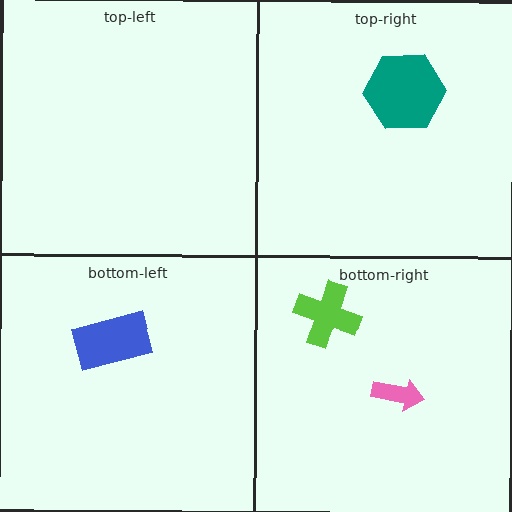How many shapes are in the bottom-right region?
2.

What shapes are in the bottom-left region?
The blue rectangle.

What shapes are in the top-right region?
The teal hexagon.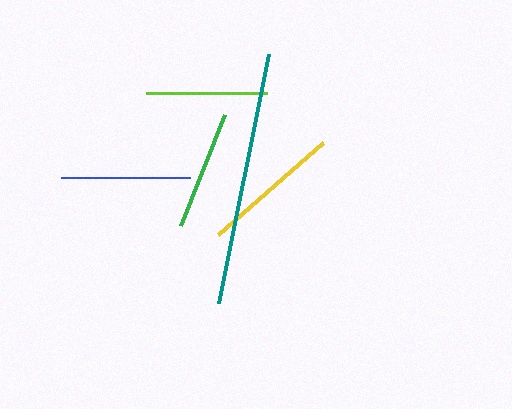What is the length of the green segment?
The green segment is approximately 120 pixels long.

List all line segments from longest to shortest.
From longest to shortest: teal, yellow, blue, lime, green.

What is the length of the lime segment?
The lime segment is approximately 121 pixels long.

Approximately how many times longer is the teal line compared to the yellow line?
The teal line is approximately 1.8 times the length of the yellow line.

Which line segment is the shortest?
The green line is the shortest at approximately 120 pixels.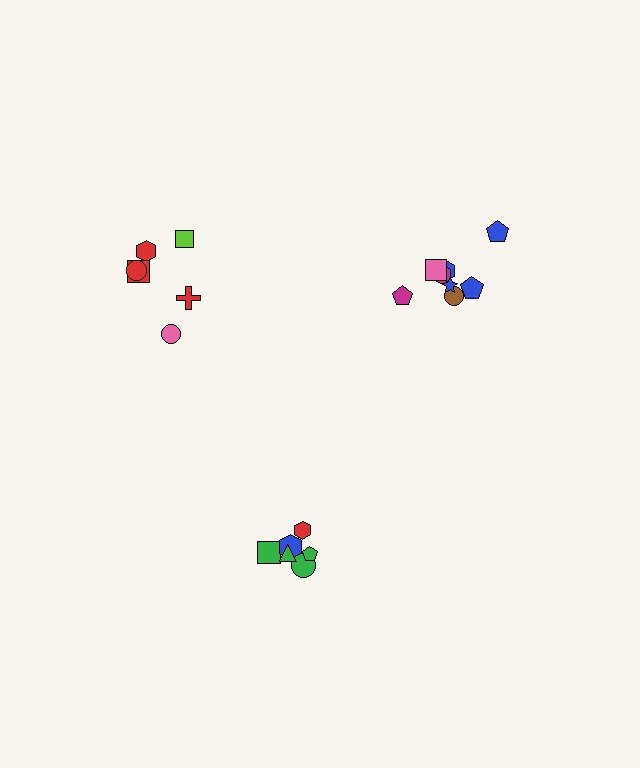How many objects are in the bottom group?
There are 6 objects.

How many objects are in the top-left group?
There are 6 objects.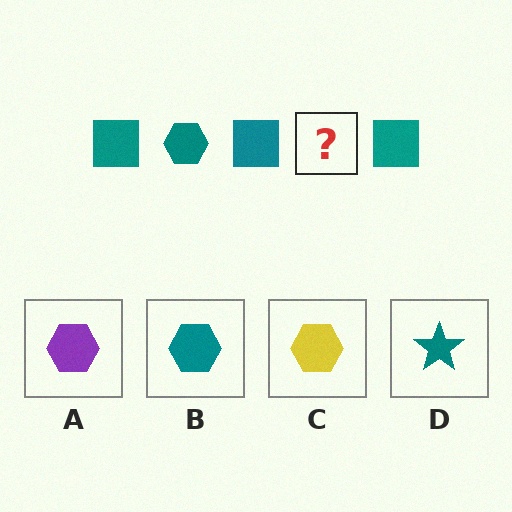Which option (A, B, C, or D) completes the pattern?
B.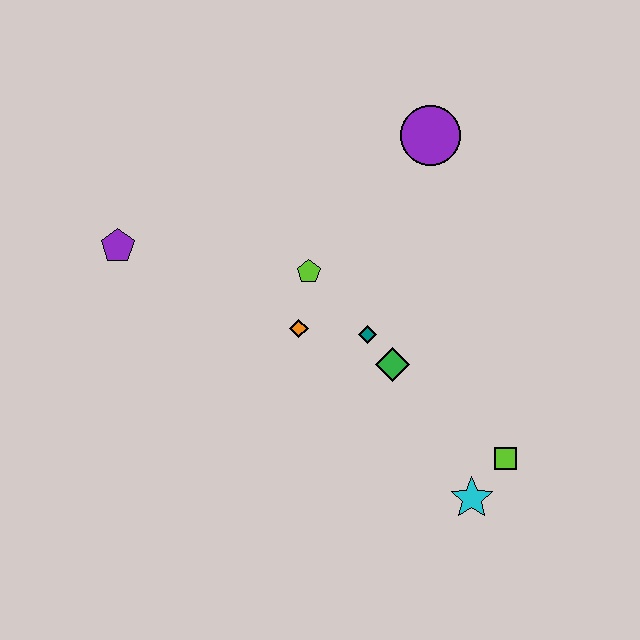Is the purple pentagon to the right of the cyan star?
No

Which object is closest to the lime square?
The cyan star is closest to the lime square.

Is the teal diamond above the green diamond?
Yes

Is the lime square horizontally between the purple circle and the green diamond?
No